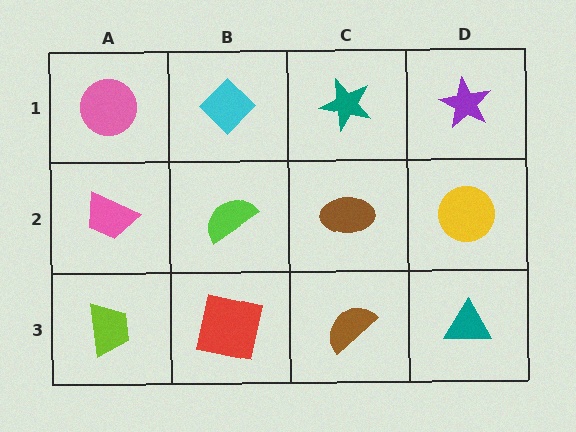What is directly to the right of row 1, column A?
A cyan diamond.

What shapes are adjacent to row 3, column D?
A yellow circle (row 2, column D), a brown semicircle (row 3, column C).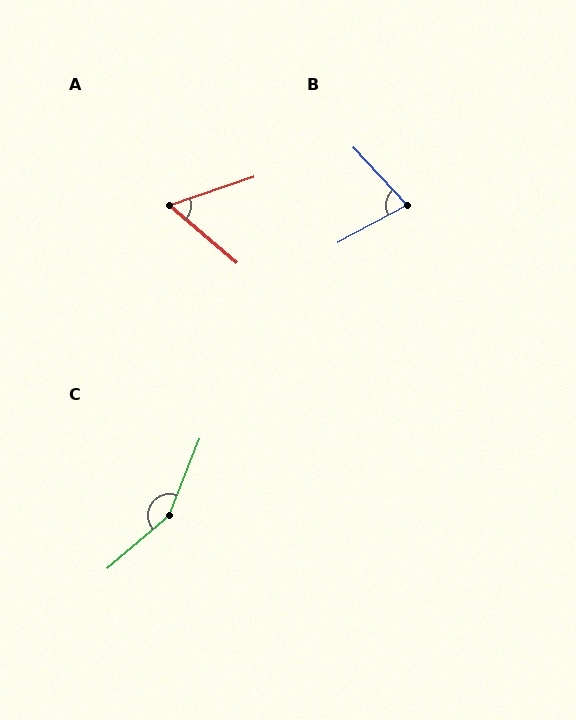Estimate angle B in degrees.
Approximately 75 degrees.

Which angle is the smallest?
A, at approximately 59 degrees.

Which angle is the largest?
C, at approximately 153 degrees.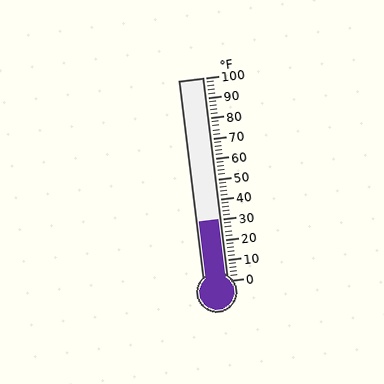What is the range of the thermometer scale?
The thermometer scale ranges from 0°F to 100°F.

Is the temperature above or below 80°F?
The temperature is below 80°F.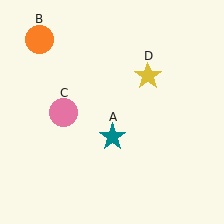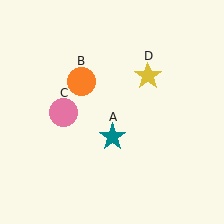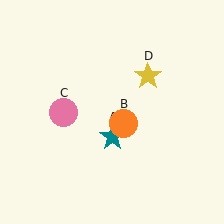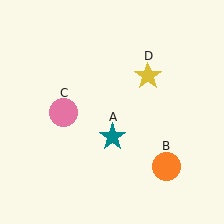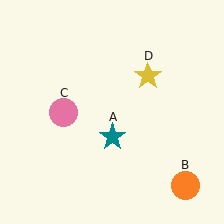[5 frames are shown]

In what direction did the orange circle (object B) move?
The orange circle (object B) moved down and to the right.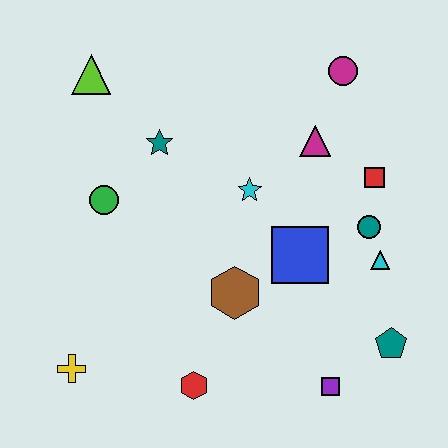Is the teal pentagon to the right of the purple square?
Yes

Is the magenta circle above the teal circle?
Yes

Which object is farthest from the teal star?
The teal pentagon is farthest from the teal star.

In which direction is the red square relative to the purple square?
The red square is above the purple square.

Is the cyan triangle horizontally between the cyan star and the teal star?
No